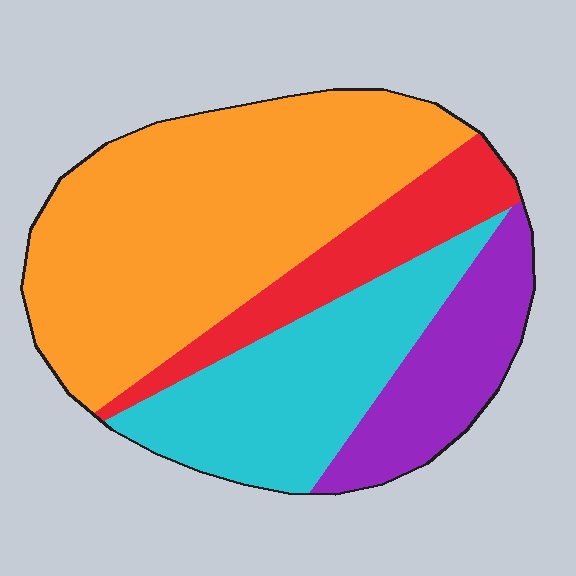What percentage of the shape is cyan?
Cyan takes up about one quarter (1/4) of the shape.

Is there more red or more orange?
Orange.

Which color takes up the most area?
Orange, at roughly 45%.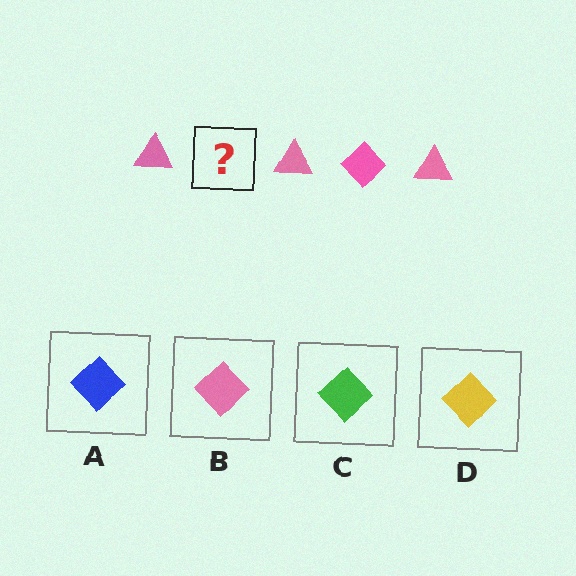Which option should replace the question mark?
Option B.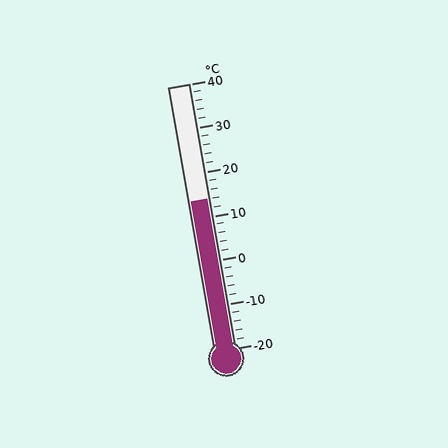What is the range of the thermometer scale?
The thermometer scale ranges from -20°C to 40°C.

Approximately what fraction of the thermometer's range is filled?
The thermometer is filled to approximately 55% of its range.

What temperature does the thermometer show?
The thermometer shows approximately 14°C.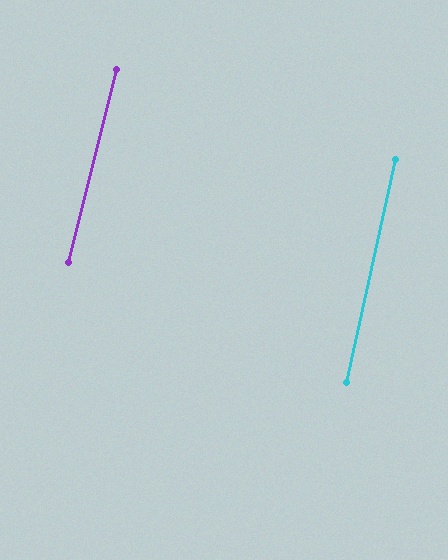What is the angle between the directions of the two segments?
Approximately 1 degree.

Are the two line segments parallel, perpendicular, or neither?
Parallel — their directions differ by only 1.5°.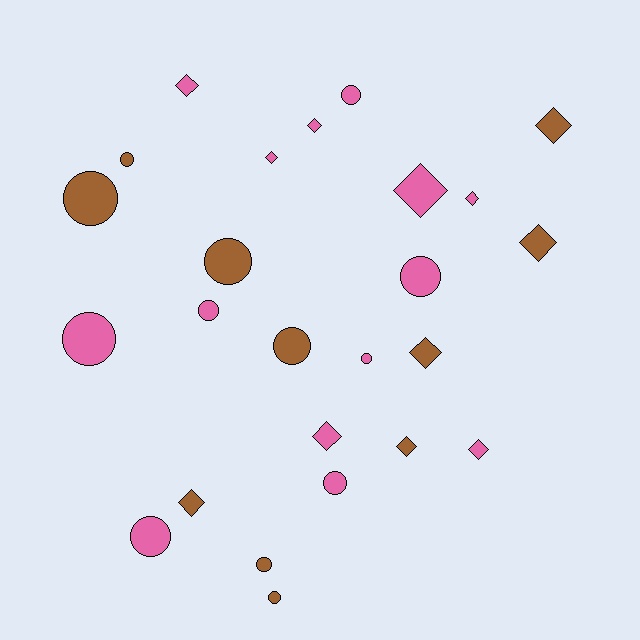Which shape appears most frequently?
Circle, with 13 objects.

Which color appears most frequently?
Pink, with 14 objects.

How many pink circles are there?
There are 7 pink circles.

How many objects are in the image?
There are 25 objects.